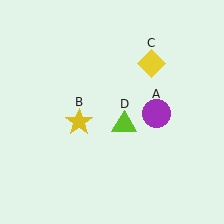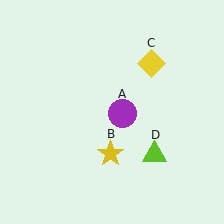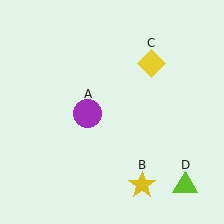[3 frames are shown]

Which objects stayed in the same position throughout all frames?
Yellow diamond (object C) remained stationary.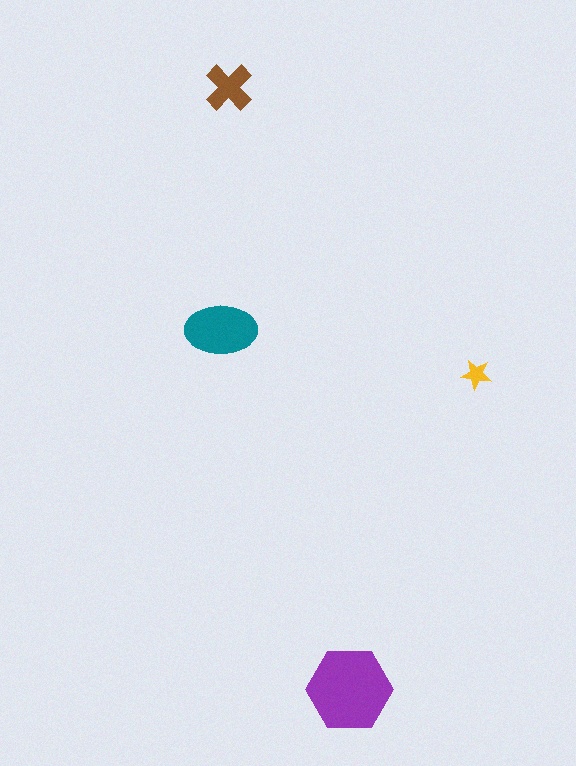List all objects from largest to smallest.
The purple hexagon, the teal ellipse, the brown cross, the yellow star.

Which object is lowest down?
The purple hexagon is bottommost.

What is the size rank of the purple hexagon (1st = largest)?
1st.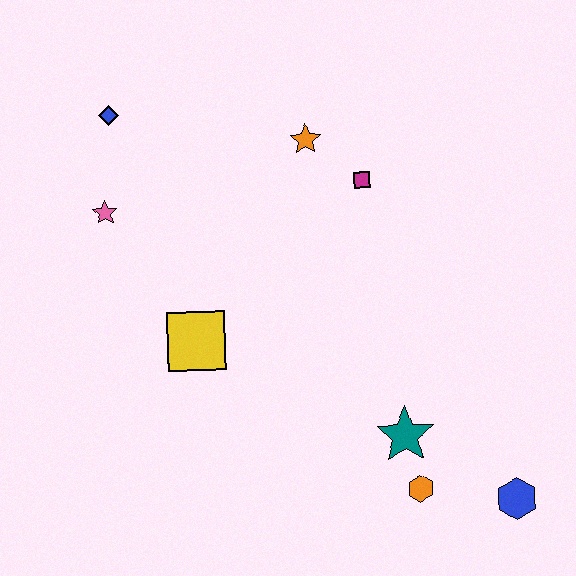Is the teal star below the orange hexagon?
No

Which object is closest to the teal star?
The orange hexagon is closest to the teal star.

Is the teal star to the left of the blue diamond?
No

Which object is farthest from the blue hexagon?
The blue diamond is farthest from the blue hexagon.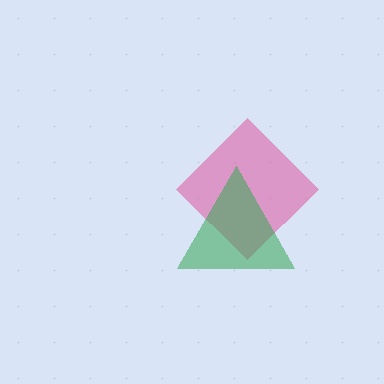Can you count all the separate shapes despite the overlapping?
Yes, there are 2 separate shapes.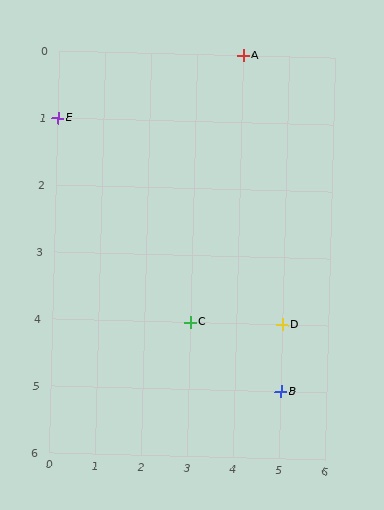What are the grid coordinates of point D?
Point D is at grid coordinates (5, 4).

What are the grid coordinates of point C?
Point C is at grid coordinates (3, 4).